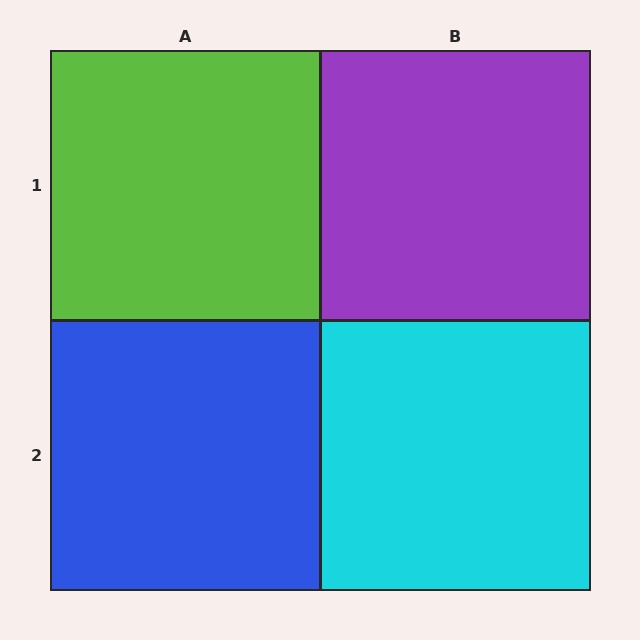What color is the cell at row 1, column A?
Lime.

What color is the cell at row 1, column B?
Purple.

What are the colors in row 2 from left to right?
Blue, cyan.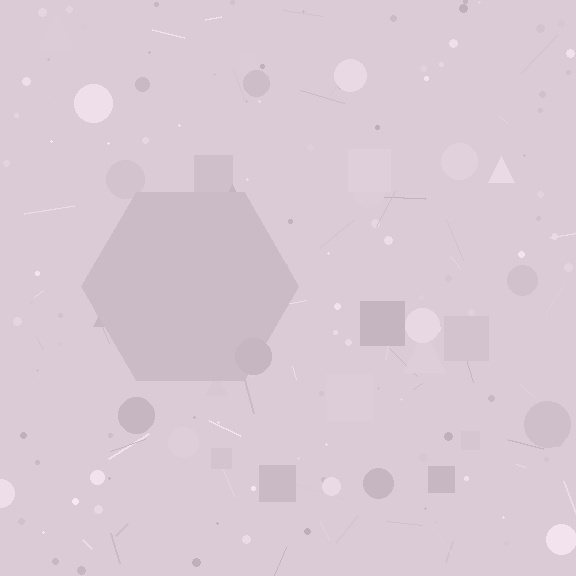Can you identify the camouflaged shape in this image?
The camouflaged shape is a hexagon.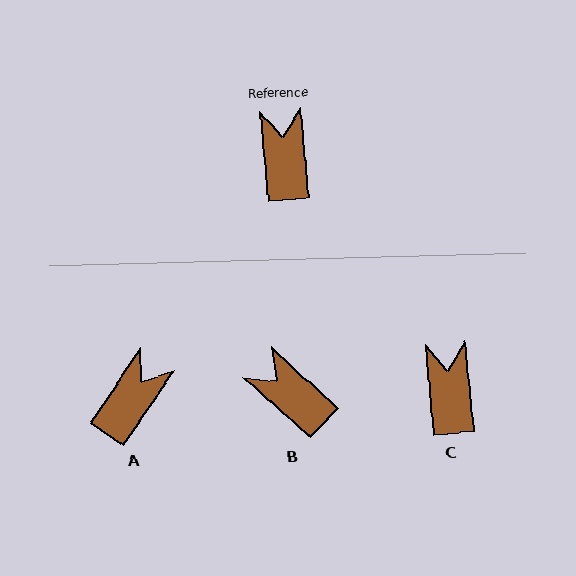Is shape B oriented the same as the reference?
No, it is off by about 43 degrees.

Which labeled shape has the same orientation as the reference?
C.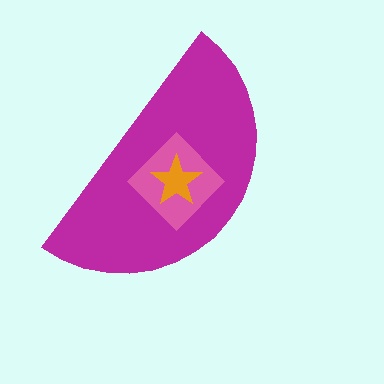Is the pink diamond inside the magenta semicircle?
Yes.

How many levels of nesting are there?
3.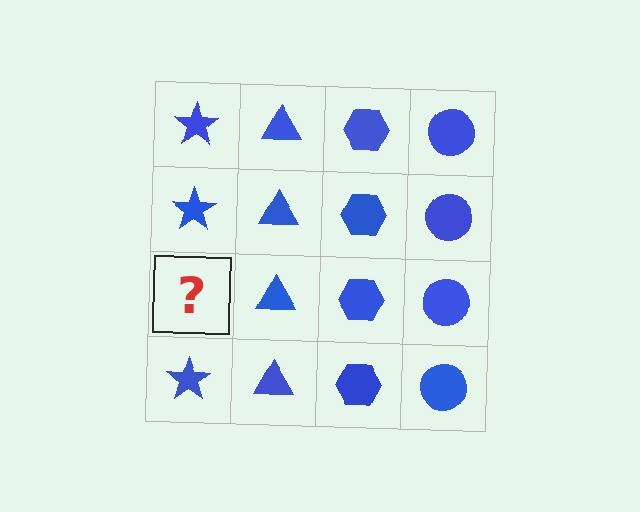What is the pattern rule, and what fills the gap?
The rule is that each column has a consistent shape. The gap should be filled with a blue star.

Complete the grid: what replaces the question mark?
The question mark should be replaced with a blue star.